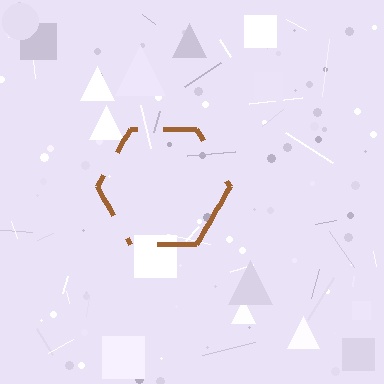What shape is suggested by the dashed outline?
The dashed outline suggests a hexagon.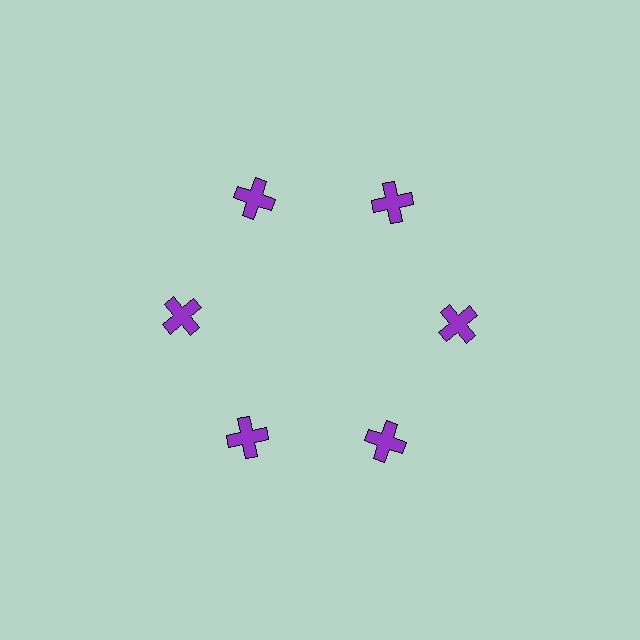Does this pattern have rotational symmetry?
Yes, this pattern has 6-fold rotational symmetry. It looks the same after rotating 60 degrees around the center.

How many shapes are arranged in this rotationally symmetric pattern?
There are 6 shapes, arranged in 6 groups of 1.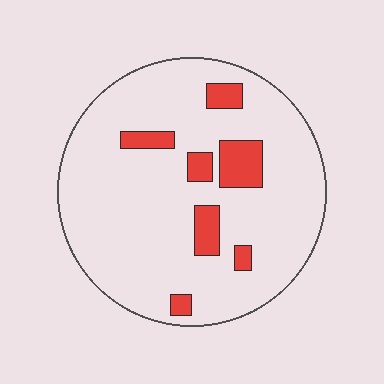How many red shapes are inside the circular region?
7.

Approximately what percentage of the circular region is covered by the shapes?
Approximately 10%.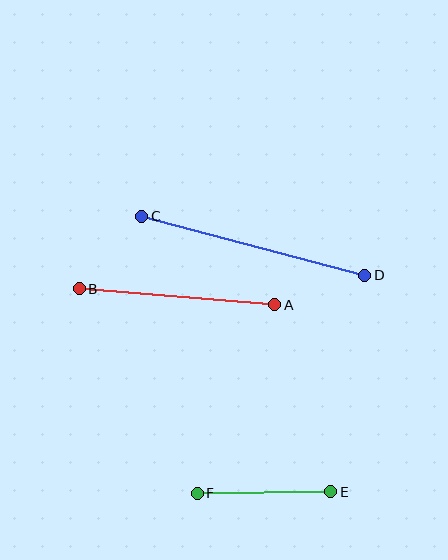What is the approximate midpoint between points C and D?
The midpoint is at approximately (253, 246) pixels.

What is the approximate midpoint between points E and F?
The midpoint is at approximately (264, 492) pixels.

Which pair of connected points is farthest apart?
Points C and D are farthest apart.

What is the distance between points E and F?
The distance is approximately 133 pixels.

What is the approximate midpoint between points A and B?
The midpoint is at approximately (177, 297) pixels.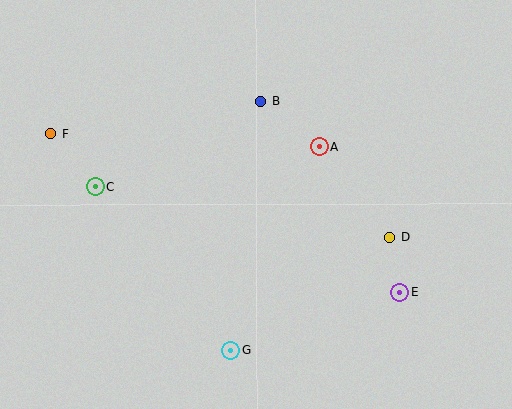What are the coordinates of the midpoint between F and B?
The midpoint between F and B is at (155, 117).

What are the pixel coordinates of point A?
Point A is at (319, 147).